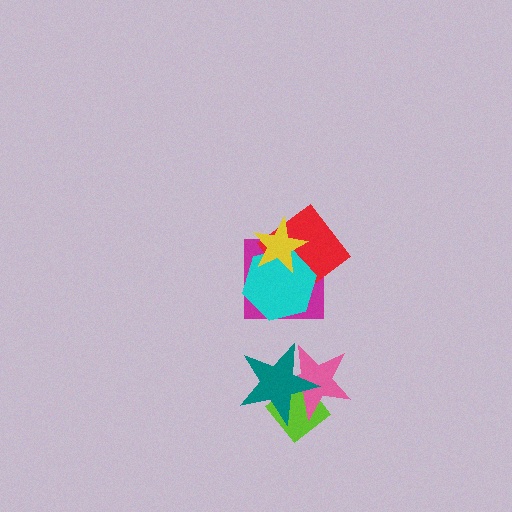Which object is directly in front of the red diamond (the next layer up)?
The cyan hexagon is directly in front of the red diamond.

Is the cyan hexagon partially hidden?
Yes, it is partially covered by another shape.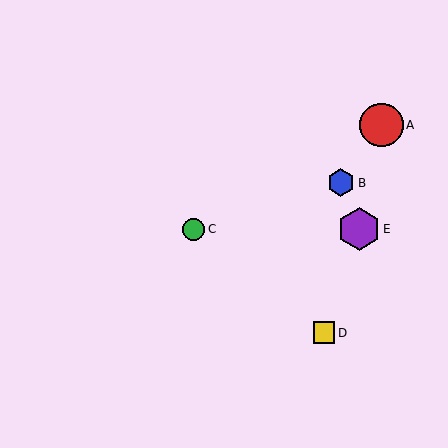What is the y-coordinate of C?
Object C is at y≈229.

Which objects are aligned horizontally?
Objects C, E are aligned horizontally.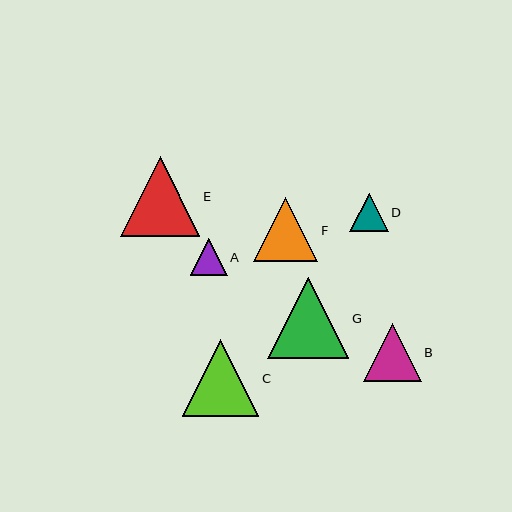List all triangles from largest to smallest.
From largest to smallest: G, E, C, F, B, D, A.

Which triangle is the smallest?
Triangle A is the smallest with a size of approximately 37 pixels.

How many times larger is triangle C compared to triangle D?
Triangle C is approximately 2.0 times the size of triangle D.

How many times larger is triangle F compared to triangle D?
Triangle F is approximately 1.6 times the size of triangle D.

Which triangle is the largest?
Triangle G is the largest with a size of approximately 81 pixels.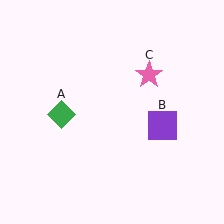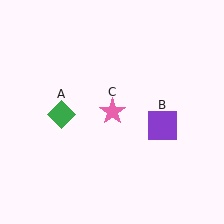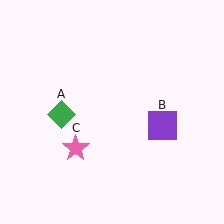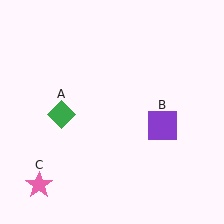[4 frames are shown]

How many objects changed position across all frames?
1 object changed position: pink star (object C).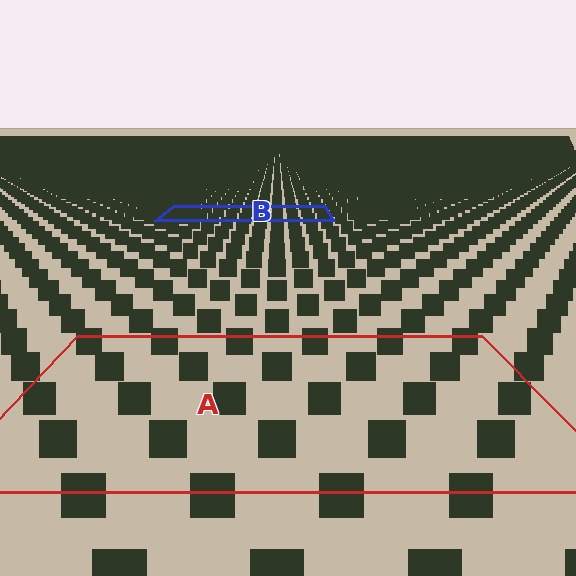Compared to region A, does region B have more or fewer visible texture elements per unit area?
Region B has more texture elements per unit area — they are packed more densely because it is farther away.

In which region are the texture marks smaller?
The texture marks are smaller in region B, because it is farther away.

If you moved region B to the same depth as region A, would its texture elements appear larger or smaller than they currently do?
They would appear larger. At a closer depth, the same texture elements are projected at a bigger on-screen size.